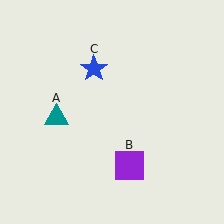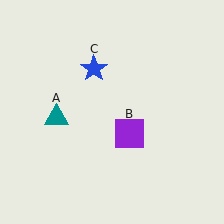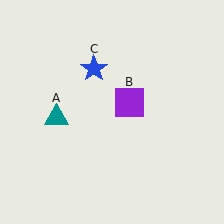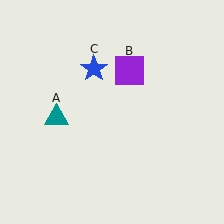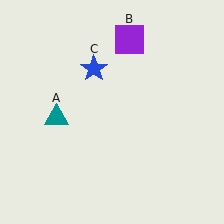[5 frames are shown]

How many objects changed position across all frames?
1 object changed position: purple square (object B).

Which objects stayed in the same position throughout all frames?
Teal triangle (object A) and blue star (object C) remained stationary.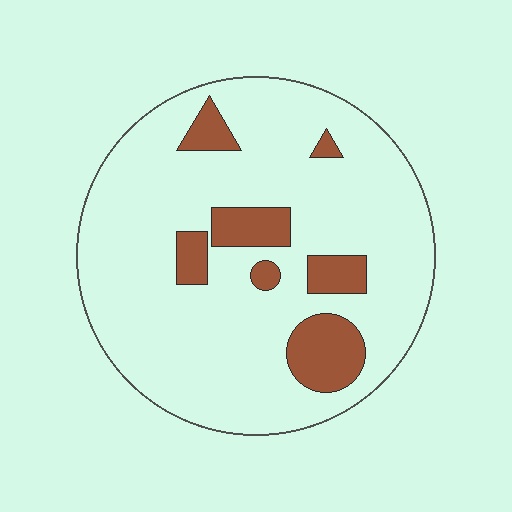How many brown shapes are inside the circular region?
7.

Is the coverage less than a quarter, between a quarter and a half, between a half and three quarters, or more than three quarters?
Less than a quarter.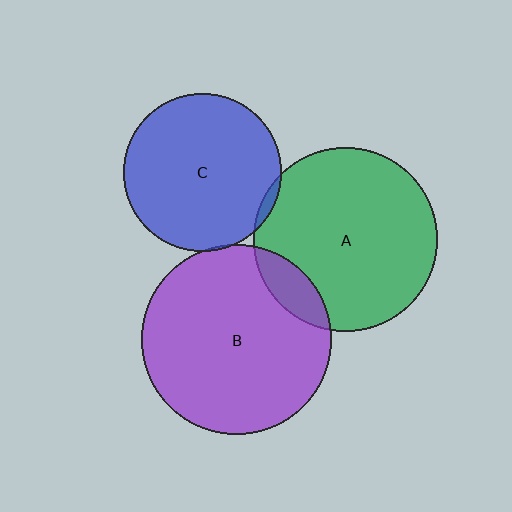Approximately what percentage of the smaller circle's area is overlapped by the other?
Approximately 5%.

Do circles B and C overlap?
Yes.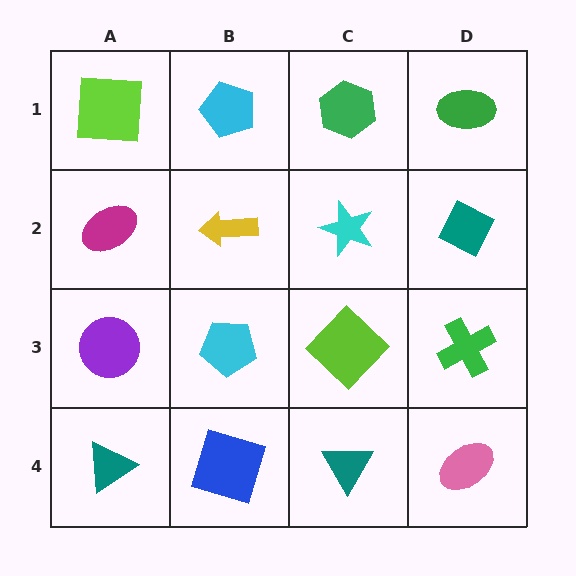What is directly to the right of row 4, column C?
A pink ellipse.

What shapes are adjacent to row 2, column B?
A cyan pentagon (row 1, column B), a cyan pentagon (row 3, column B), a magenta ellipse (row 2, column A), a cyan star (row 2, column C).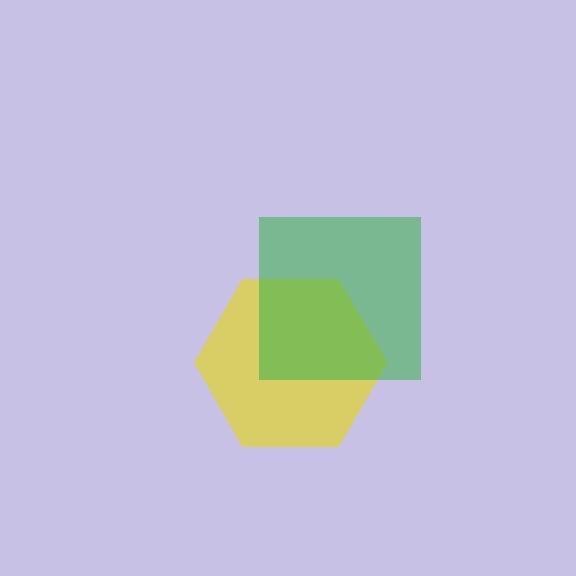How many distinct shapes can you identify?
There are 2 distinct shapes: a yellow hexagon, a green square.